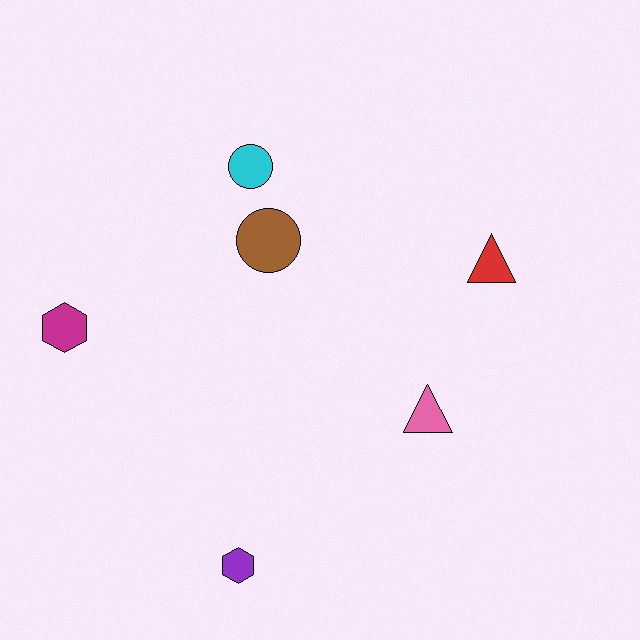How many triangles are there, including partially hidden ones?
There are 2 triangles.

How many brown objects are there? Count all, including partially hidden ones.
There is 1 brown object.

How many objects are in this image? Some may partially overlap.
There are 6 objects.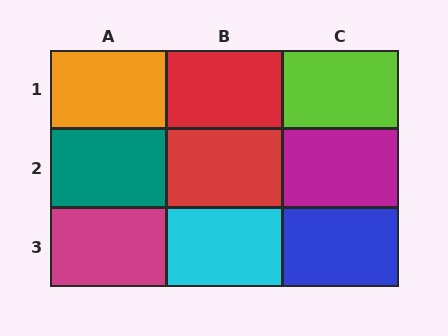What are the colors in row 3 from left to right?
Magenta, cyan, blue.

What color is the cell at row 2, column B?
Red.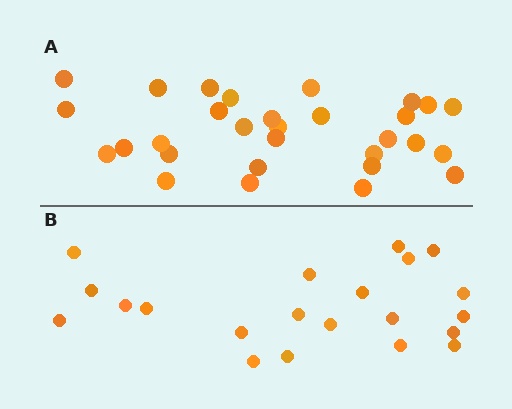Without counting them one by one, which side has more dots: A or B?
Region A (the top region) has more dots.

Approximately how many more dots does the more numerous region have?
Region A has roughly 8 or so more dots than region B.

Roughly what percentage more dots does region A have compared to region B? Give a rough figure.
About 45% more.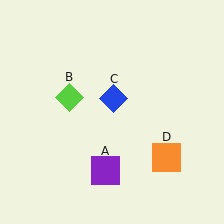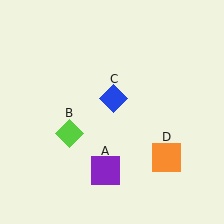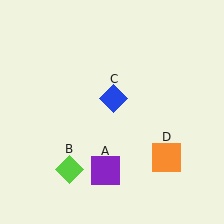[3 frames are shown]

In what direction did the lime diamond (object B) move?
The lime diamond (object B) moved down.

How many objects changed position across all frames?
1 object changed position: lime diamond (object B).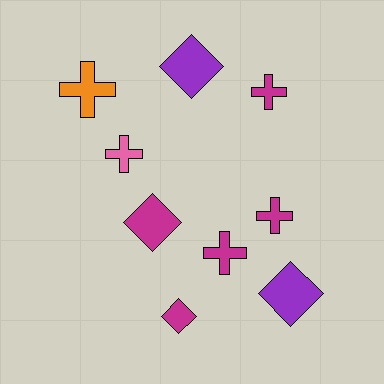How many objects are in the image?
There are 9 objects.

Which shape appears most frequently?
Cross, with 5 objects.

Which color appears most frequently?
Magenta, with 5 objects.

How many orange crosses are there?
There is 1 orange cross.